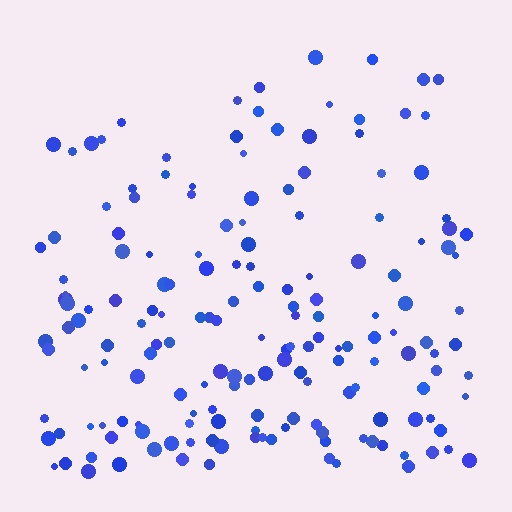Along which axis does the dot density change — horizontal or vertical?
Vertical.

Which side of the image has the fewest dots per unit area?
The top.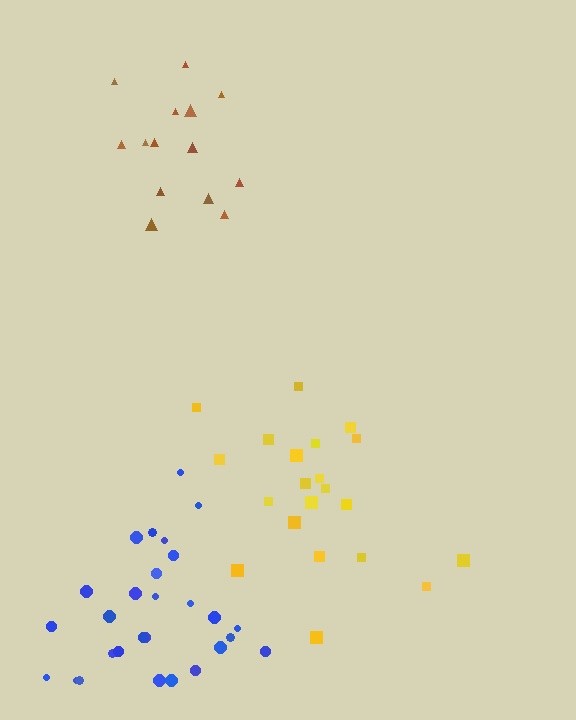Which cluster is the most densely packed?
Blue.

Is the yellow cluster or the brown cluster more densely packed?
Yellow.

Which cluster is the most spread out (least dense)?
Brown.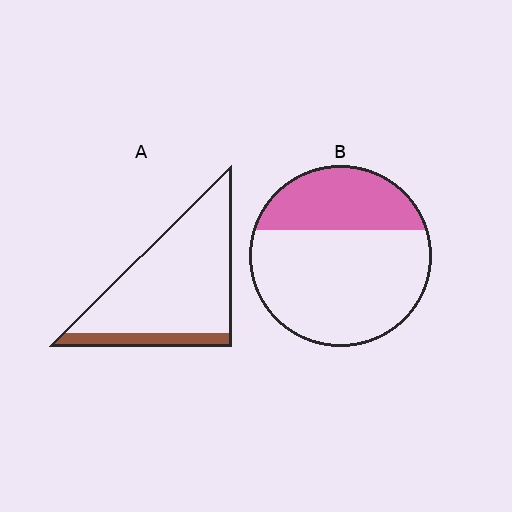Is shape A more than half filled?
No.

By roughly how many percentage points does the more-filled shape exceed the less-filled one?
By roughly 15 percentage points (B over A).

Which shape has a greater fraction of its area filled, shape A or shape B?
Shape B.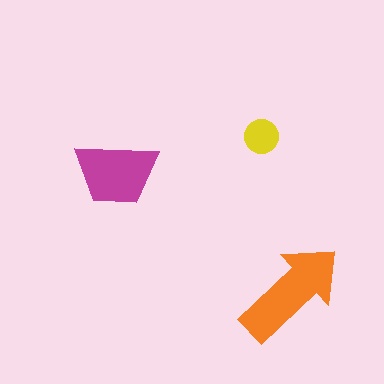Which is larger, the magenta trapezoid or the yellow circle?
The magenta trapezoid.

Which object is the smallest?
The yellow circle.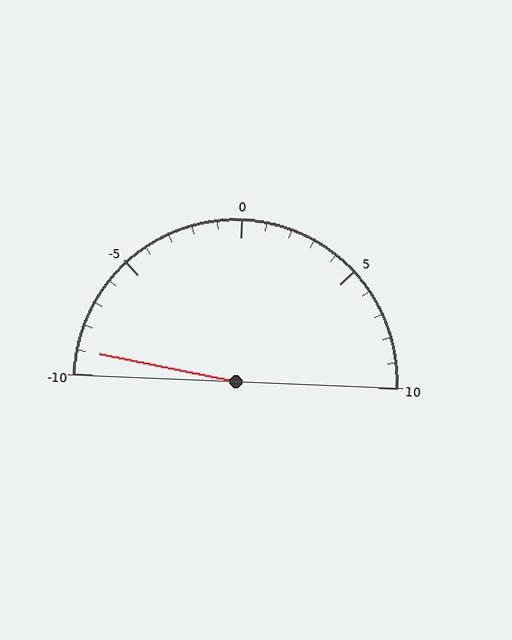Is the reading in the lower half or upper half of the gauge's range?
The reading is in the lower half of the range (-10 to 10).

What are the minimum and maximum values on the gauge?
The gauge ranges from -10 to 10.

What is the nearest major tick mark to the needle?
The nearest major tick mark is -10.